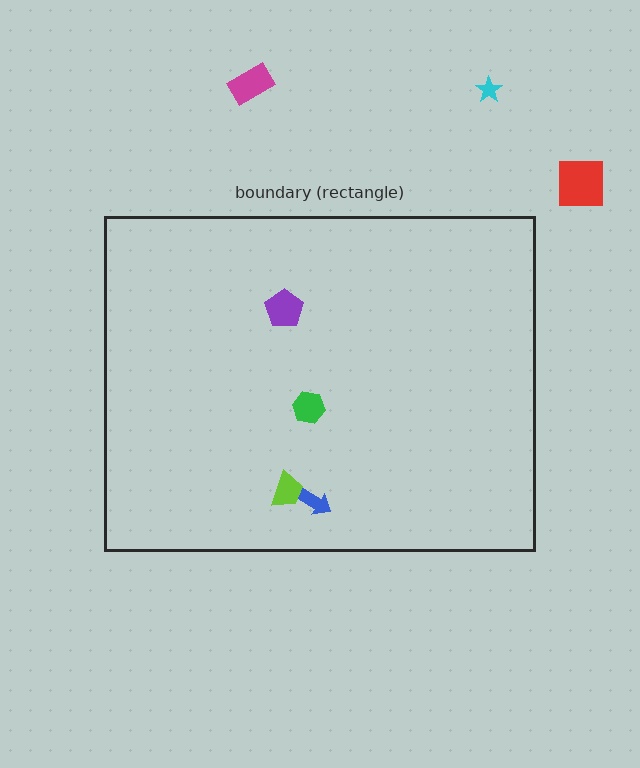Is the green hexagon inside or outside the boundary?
Inside.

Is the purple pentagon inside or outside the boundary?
Inside.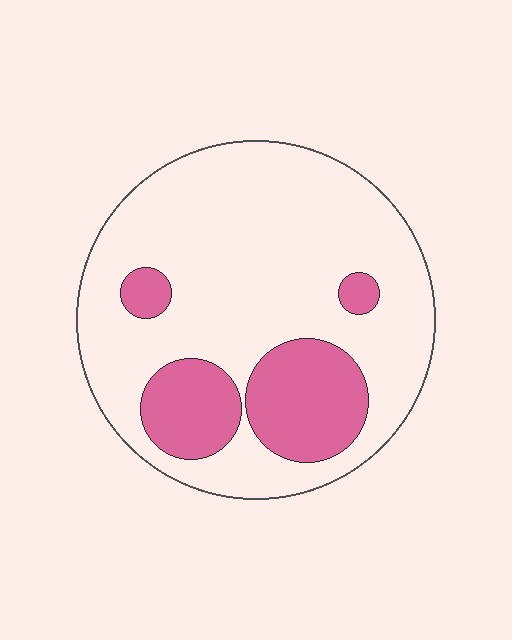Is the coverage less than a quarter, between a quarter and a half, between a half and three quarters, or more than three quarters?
Less than a quarter.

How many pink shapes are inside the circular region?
4.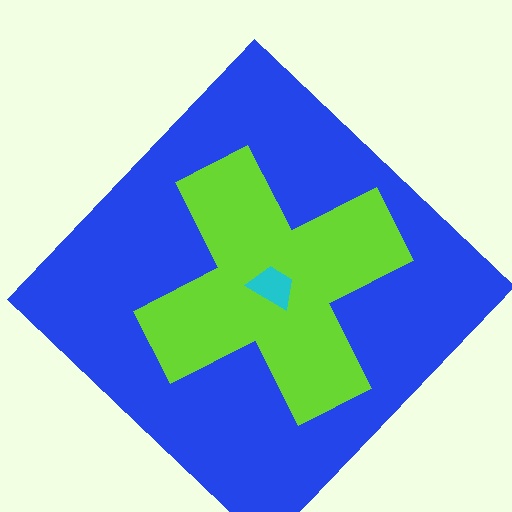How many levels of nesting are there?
3.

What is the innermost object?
The cyan trapezoid.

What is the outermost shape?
The blue diamond.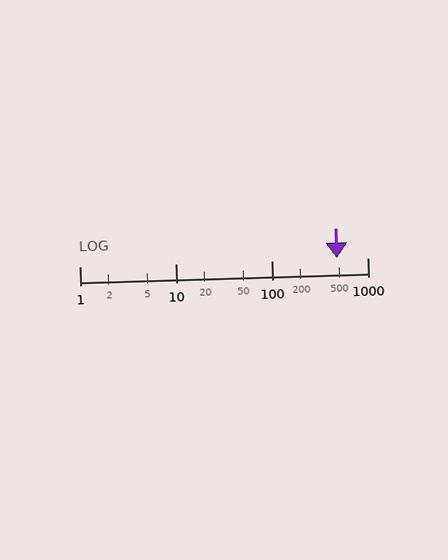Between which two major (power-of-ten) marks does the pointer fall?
The pointer is between 100 and 1000.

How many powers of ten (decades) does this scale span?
The scale spans 3 decades, from 1 to 1000.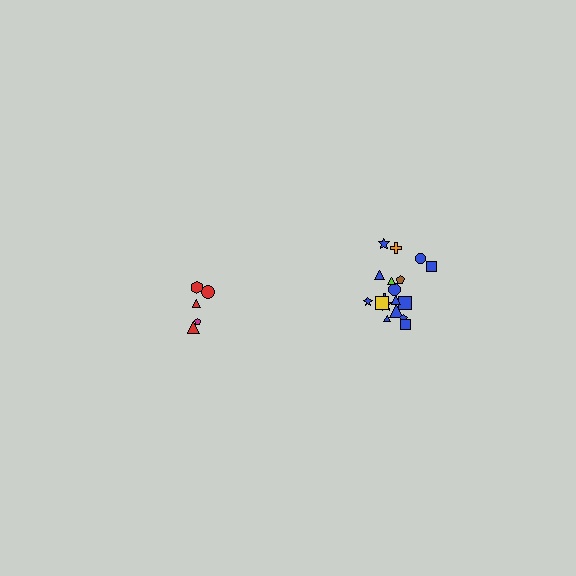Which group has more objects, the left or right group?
The right group.